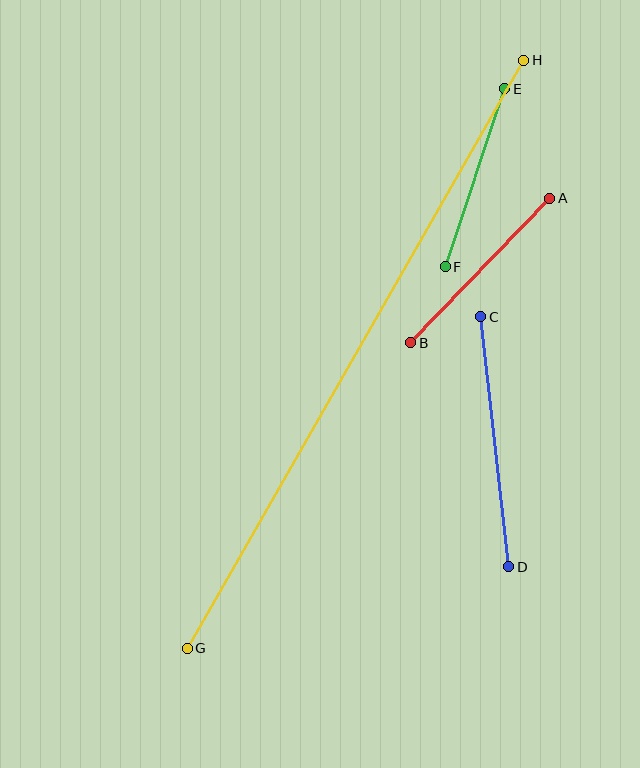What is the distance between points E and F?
The distance is approximately 188 pixels.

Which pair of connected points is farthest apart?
Points G and H are farthest apart.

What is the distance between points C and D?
The distance is approximately 251 pixels.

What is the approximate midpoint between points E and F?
The midpoint is at approximately (475, 178) pixels.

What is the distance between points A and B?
The distance is approximately 200 pixels.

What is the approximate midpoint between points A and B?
The midpoint is at approximately (480, 270) pixels.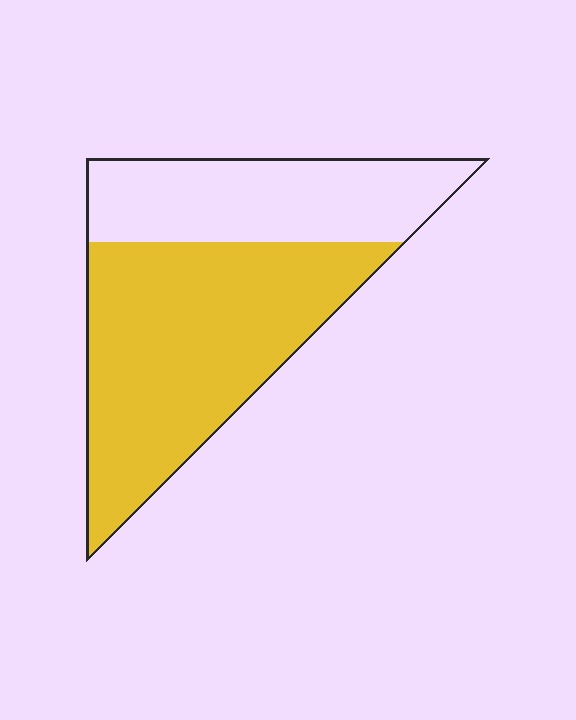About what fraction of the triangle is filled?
About five eighths (5/8).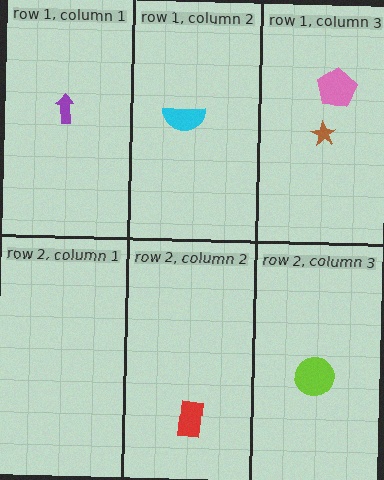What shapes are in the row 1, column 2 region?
The cyan semicircle.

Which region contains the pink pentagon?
The row 1, column 3 region.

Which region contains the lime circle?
The row 2, column 3 region.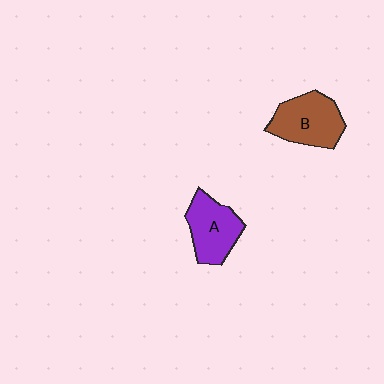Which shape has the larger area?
Shape B (brown).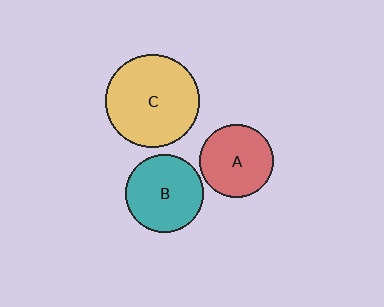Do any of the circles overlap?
No, none of the circles overlap.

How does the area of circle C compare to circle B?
Approximately 1.4 times.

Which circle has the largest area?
Circle C (yellow).